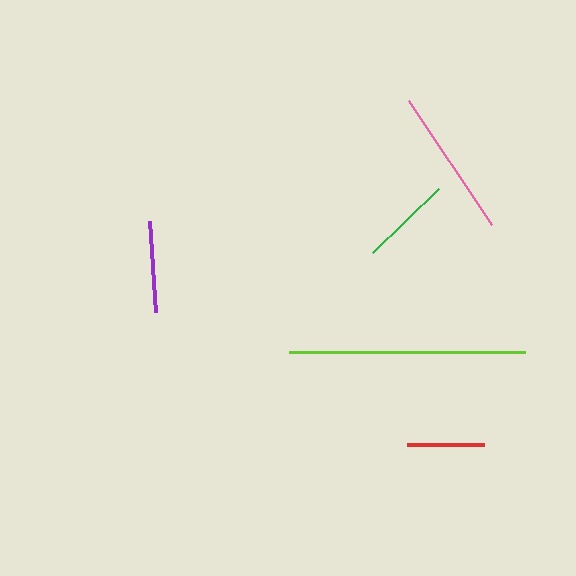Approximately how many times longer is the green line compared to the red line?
The green line is approximately 1.2 times the length of the red line.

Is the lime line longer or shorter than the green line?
The lime line is longer than the green line.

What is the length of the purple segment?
The purple segment is approximately 92 pixels long.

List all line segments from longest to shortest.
From longest to shortest: lime, pink, green, purple, red.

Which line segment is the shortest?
The red line is the shortest at approximately 77 pixels.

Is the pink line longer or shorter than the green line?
The pink line is longer than the green line.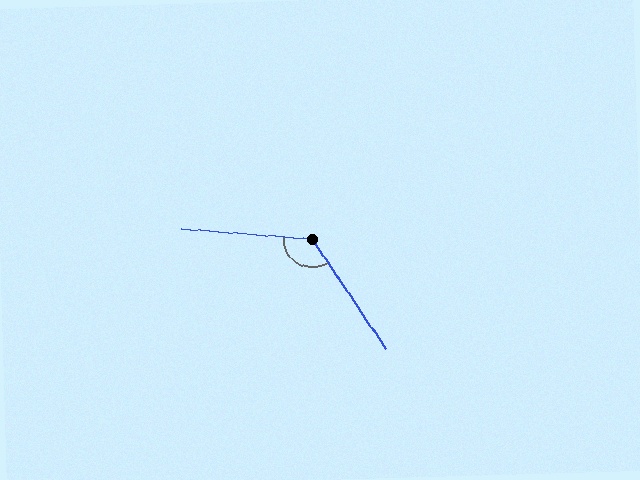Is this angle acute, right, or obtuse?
It is obtuse.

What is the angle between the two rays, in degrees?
Approximately 129 degrees.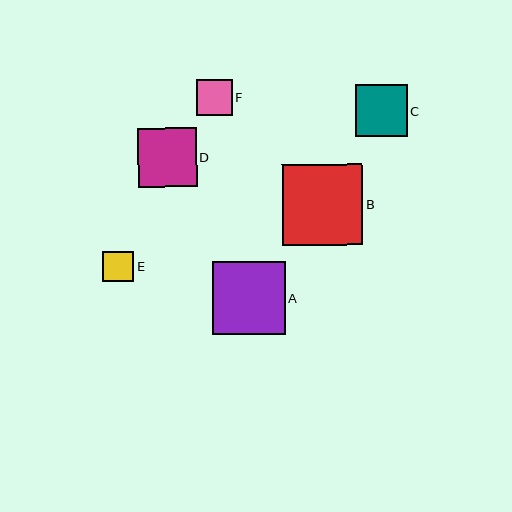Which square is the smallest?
Square E is the smallest with a size of approximately 31 pixels.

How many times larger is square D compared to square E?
Square D is approximately 1.9 times the size of square E.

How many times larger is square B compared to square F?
Square B is approximately 2.3 times the size of square F.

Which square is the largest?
Square B is the largest with a size of approximately 81 pixels.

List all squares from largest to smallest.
From largest to smallest: B, A, D, C, F, E.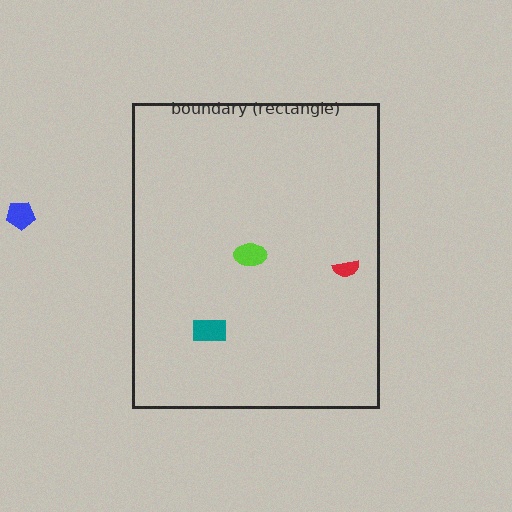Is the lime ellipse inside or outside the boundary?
Inside.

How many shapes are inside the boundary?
3 inside, 1 outside.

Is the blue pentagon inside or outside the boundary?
Outside.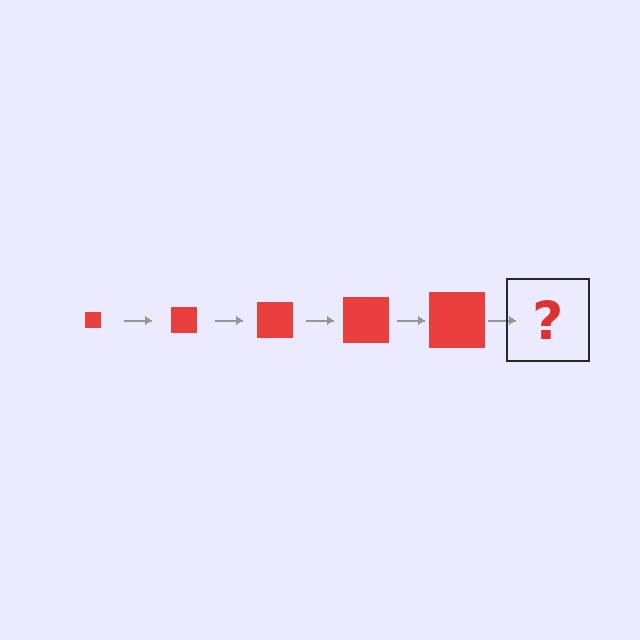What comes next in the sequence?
The next element should be a red square, larger than the previous one.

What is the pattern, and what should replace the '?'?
The pattern is that the square gets progressively larger each step. The '?' should be a red square, larger than the previous one.